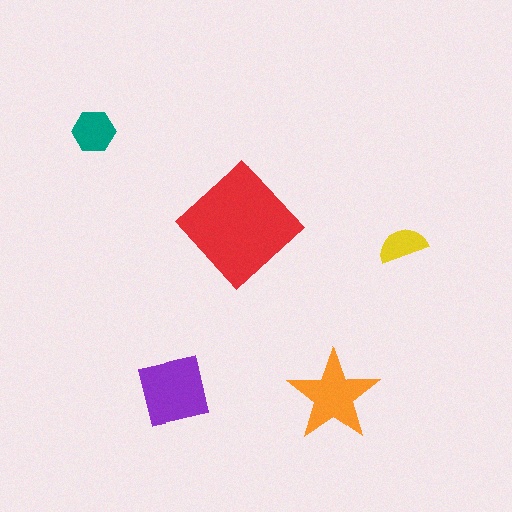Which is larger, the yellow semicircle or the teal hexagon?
The teal hexagon.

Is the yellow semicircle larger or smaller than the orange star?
Smaller.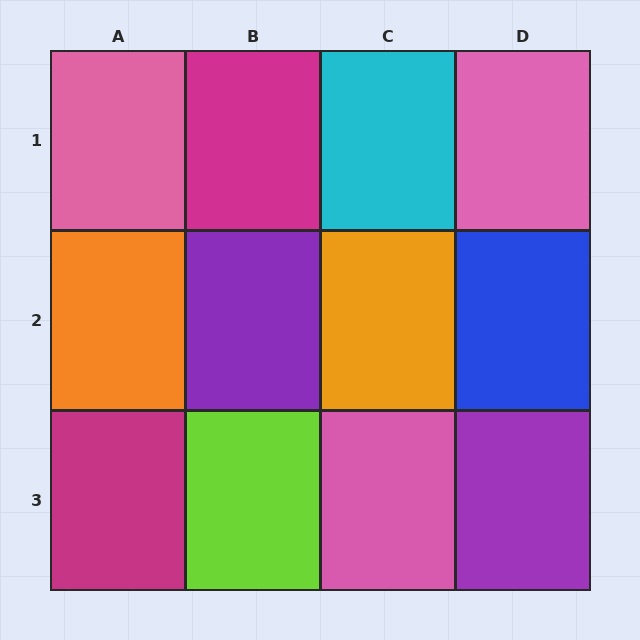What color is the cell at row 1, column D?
Pink.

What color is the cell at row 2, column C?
Orange.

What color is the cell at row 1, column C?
Cyan.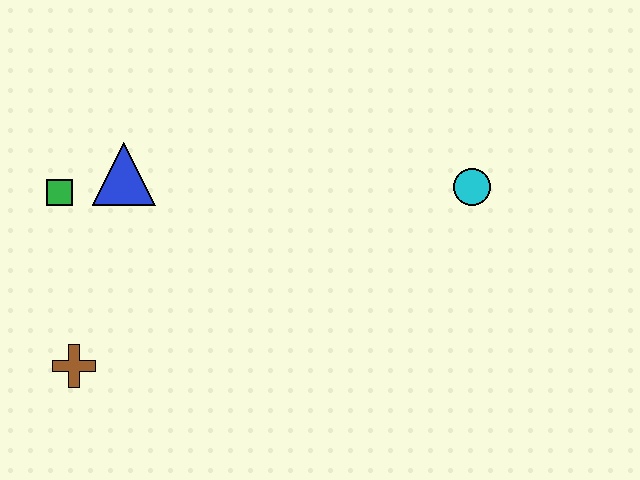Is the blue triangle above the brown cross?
Yes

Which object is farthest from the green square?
The cyan circle is farthest from the green square.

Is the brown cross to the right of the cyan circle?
No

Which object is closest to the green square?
The blue triangle is closest to the green square.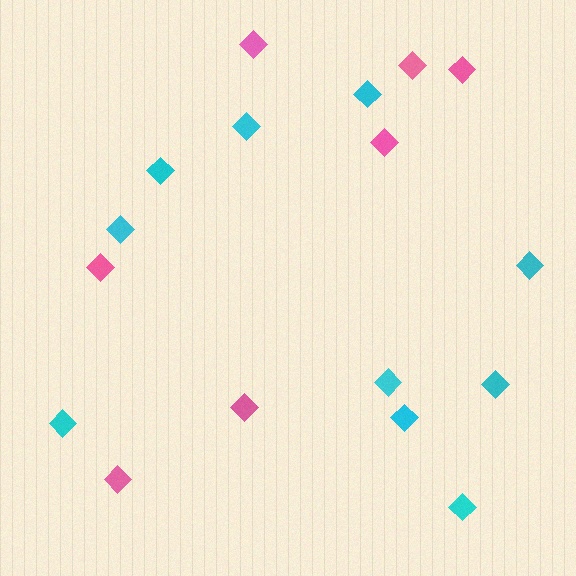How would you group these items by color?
There are 2 groups: one group of cyan diamonds (10) and one group of pink diamonds (7).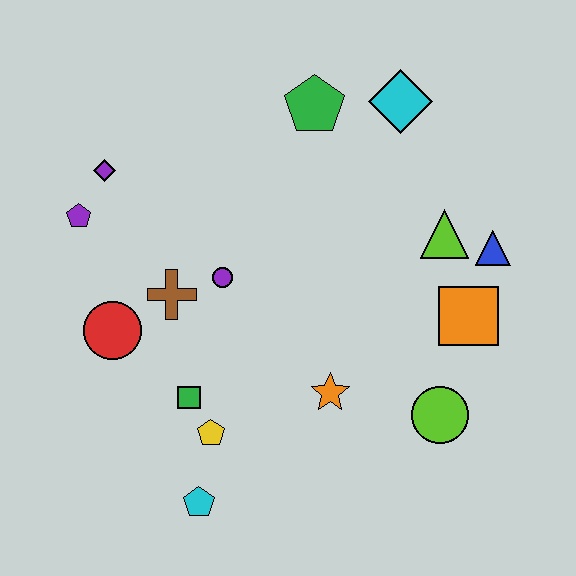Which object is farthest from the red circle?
The blue triangle is farthest from the red circle.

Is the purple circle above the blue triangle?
No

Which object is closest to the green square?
The yellow pentagon is closest to the green square.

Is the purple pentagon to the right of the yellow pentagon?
No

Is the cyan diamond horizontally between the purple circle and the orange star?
No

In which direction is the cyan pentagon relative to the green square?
The cyan pentagon is below the green square.